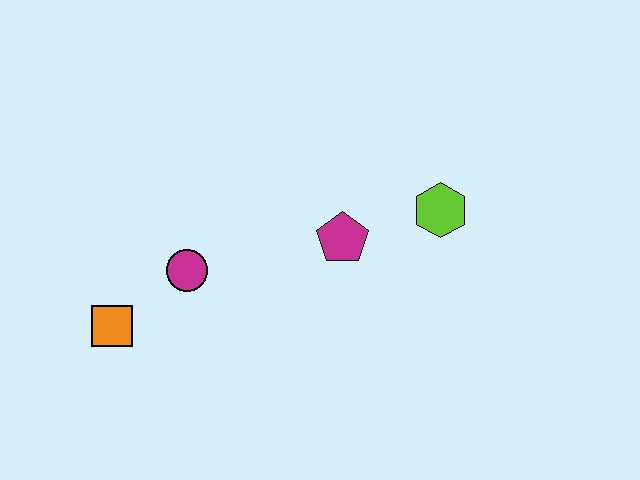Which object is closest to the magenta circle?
The orange square is closest to the magenta circle.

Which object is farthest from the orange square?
The lime hexagon is farthest from the orange square.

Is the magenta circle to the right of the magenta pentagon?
No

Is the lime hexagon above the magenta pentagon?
Yes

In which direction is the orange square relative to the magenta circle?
The orange square is to the left of the magenta circle.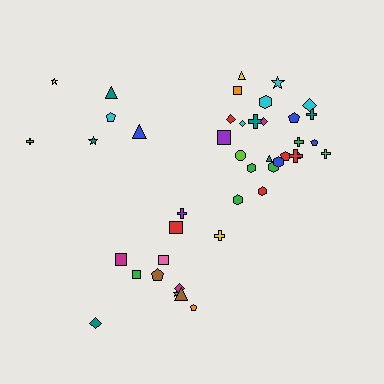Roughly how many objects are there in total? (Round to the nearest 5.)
Roughly 45 objects in total.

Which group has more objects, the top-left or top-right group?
The top-right group.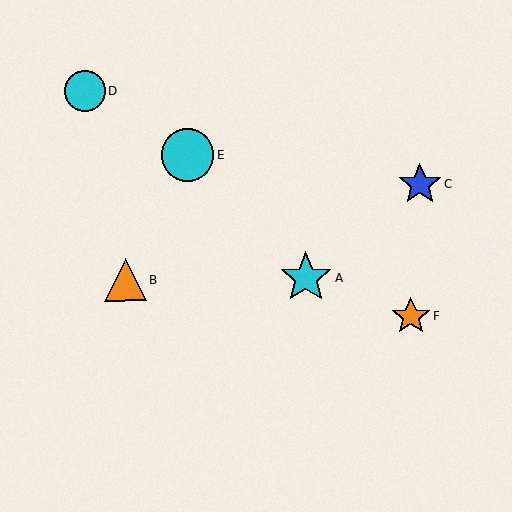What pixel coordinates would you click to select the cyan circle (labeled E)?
Click at (187, 155) to select the cyan circle E.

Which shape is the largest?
The cyan circle (labeled E) is the largest.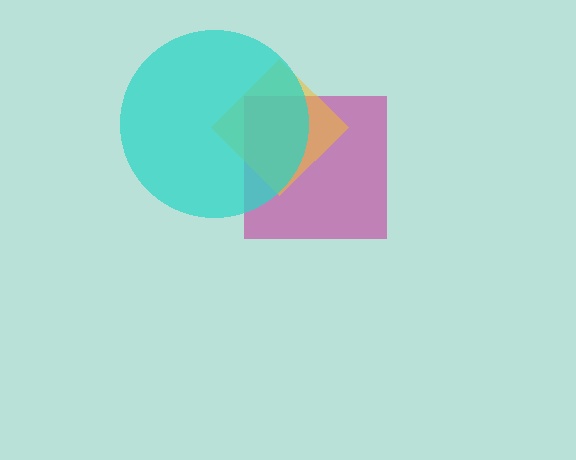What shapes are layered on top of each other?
The layered shapes are: a magenta square, a yellow diamond, a cyan circle.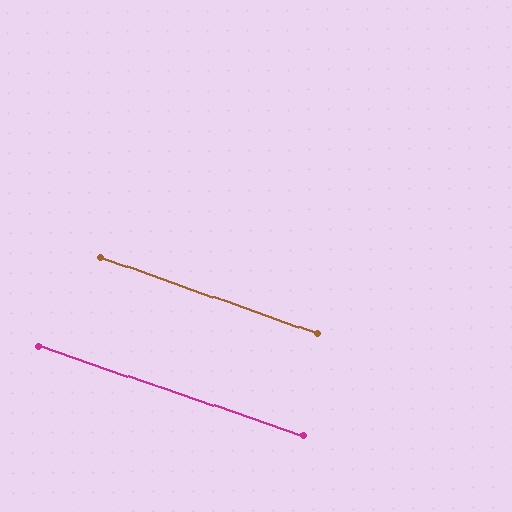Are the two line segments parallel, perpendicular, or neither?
Parallel — their directions differ by only 0.6°.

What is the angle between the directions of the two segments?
Approximately 1 degree.